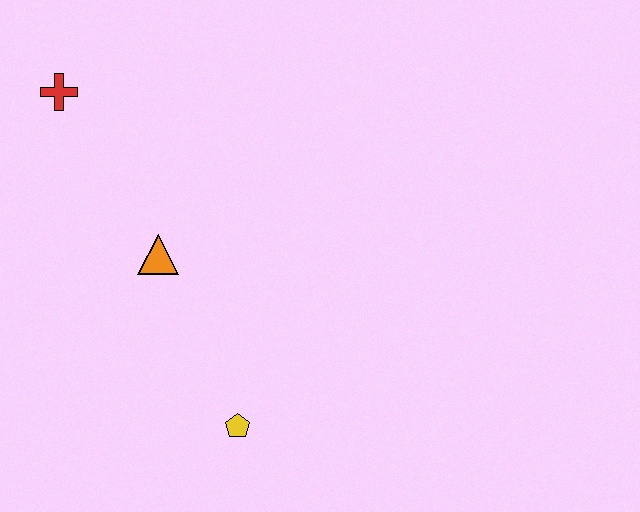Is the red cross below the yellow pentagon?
No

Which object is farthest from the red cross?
The yellow pentagon is farthest from the red cross.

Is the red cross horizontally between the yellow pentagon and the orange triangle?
No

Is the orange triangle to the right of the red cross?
Yes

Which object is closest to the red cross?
The orange triangle is closest to the red cross.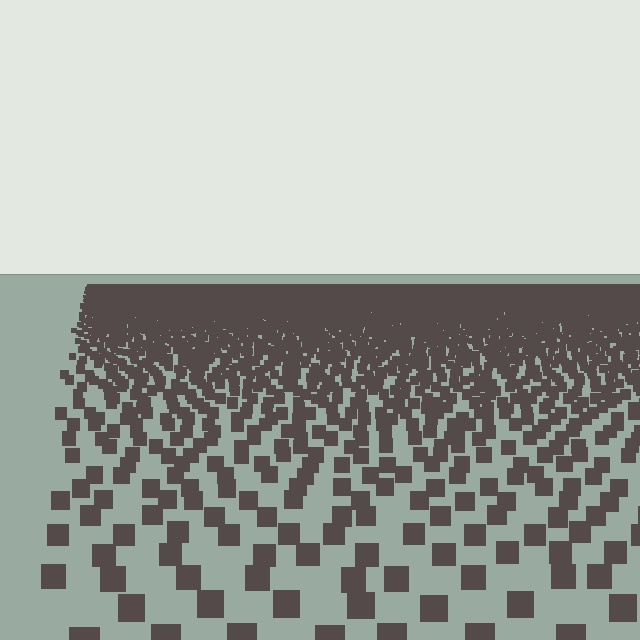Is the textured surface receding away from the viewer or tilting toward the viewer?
The surface is receding away from the viewer. Texture elements get smaller and denser toward the top.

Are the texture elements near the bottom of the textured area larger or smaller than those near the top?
Larger. Near the bottom, elements are closer to the viewer and appear at a bigger on-screen size.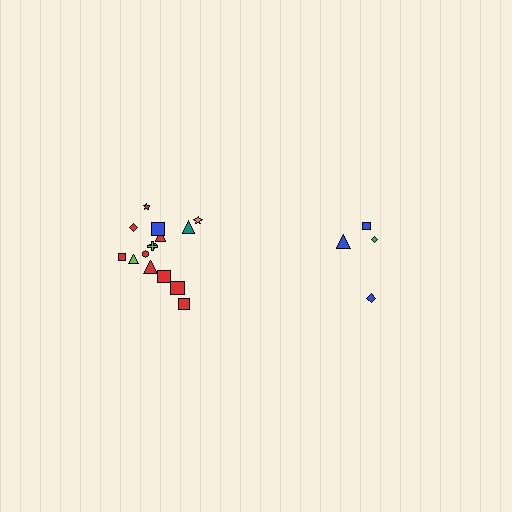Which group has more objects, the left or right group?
The left group.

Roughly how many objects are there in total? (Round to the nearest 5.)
Roughly 20 objects in total.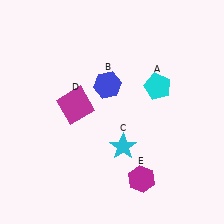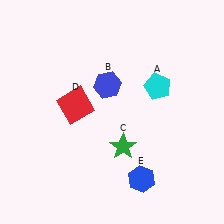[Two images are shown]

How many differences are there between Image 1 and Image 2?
There are 3 differences between the two images.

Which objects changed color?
C changed from cyan to green. D changed from magenta to red. E changed from magenta to blue.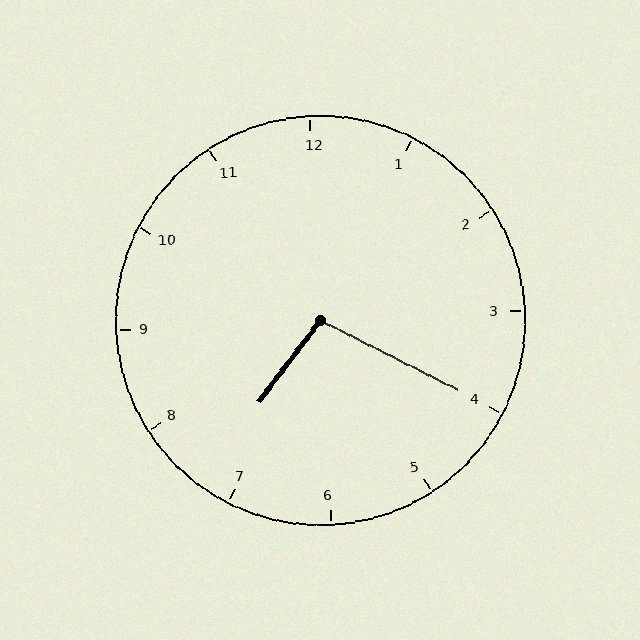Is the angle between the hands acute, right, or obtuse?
It is obtuse.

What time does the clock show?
7:20.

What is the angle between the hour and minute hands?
Approximately 100 degrees.